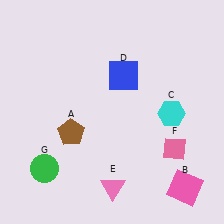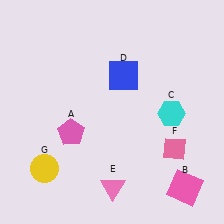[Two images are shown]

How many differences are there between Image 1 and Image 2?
There are 2 differences between the two images.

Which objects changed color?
A changed from brown to pink. G changed from green to yellow.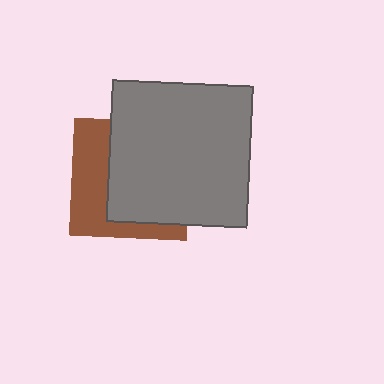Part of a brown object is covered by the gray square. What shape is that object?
It is a square.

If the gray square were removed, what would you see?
You would see the complete brown square.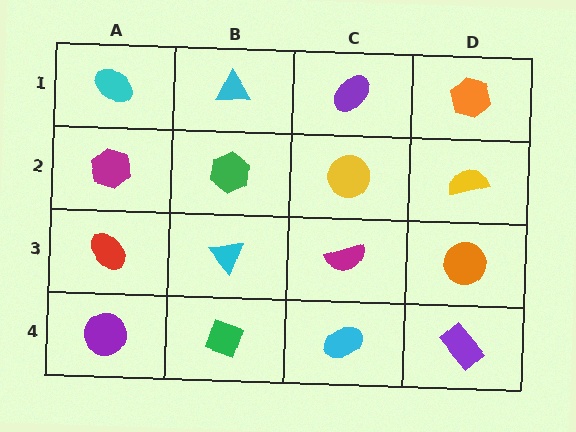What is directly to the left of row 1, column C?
A cyan triangle.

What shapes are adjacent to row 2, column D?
An orange hexagon (row 1, column D), an orange circle (row 3, column D), a yellow circle (row 2, column C).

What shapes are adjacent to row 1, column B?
A green hexagon (row 2, column B), a cyan ellipse (row 1, column A), a purple ellipse (row 1, column C).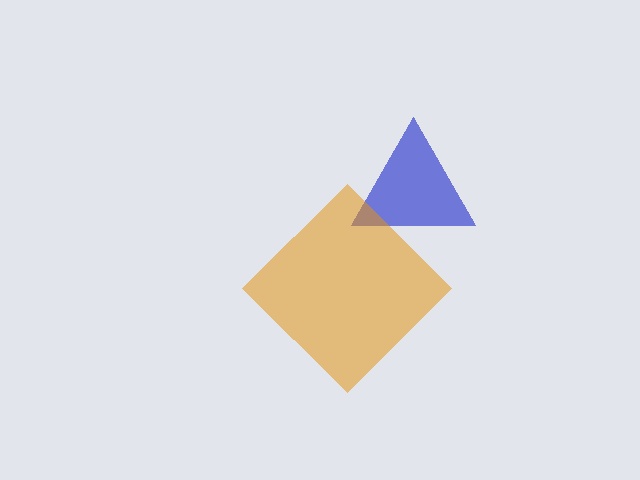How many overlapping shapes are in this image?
There are 2 overlapping shapes in the image.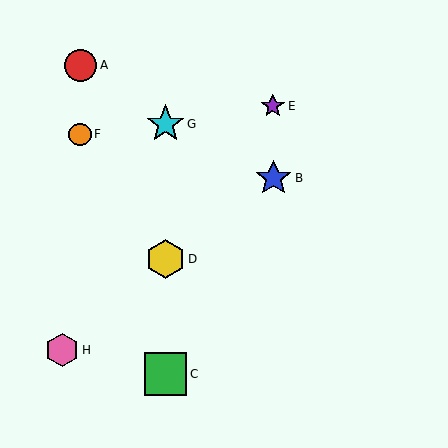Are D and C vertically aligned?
Yes, both are at x≈165.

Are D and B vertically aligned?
No, D is at x≈165 and B is at x≈274.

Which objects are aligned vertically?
Objects C, D, G are aligned vertically.